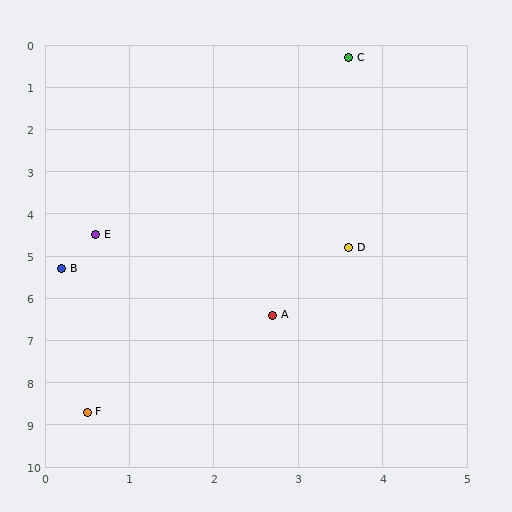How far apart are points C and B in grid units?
Points C and B are about 6.0 grid units apart.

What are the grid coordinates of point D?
Point D is at approximately (3.6, 4.8).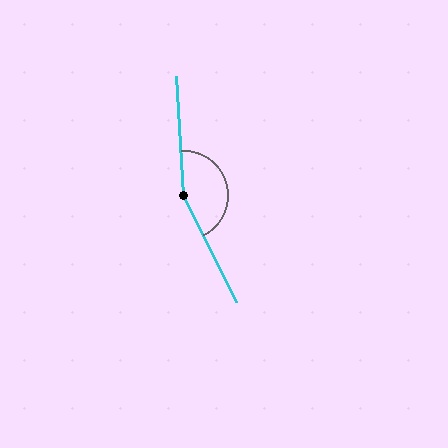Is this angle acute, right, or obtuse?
It is obtuse.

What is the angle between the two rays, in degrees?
Approximately 157 degrees.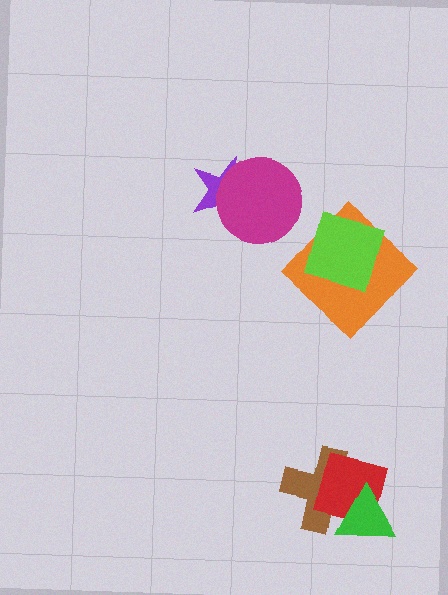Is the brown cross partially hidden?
Yes, it is partially covered by another shape.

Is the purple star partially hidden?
Yes, it is partially covered by another shape.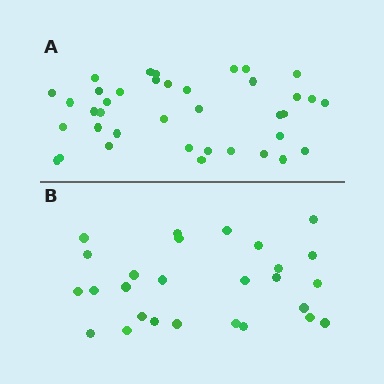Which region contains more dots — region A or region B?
Region A (the top region) has more dots.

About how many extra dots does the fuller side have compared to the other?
Region A has roughly 12 or so more dots than region B.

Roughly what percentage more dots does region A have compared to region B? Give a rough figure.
About 40% more.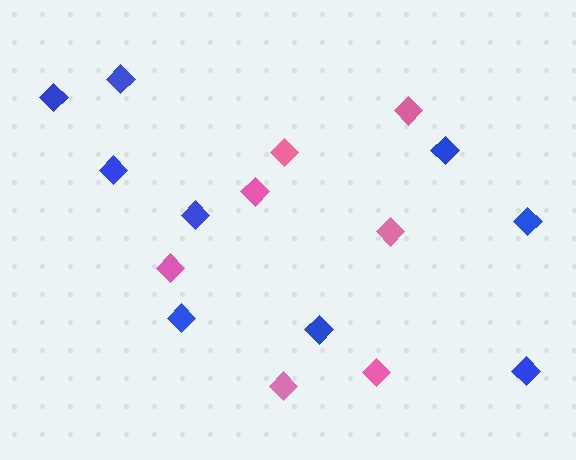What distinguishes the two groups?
There are 2 groups: one group of pink diamonds (7) and one group of blue diamonds (9).